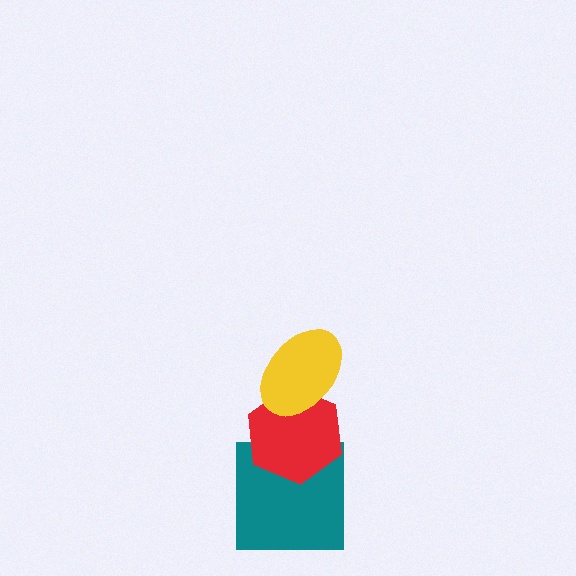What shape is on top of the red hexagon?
The yellow ellipse is on top of the red hexagon.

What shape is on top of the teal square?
The red hexagon is on top of the teal square.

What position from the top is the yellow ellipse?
The yellow ellipse is 1st from the top.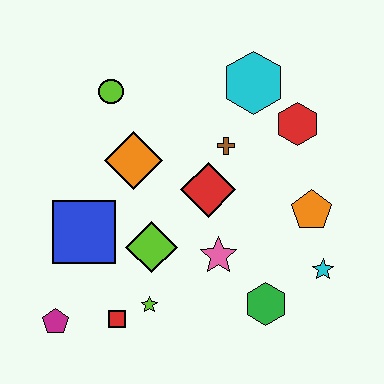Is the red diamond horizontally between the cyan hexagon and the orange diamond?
Yes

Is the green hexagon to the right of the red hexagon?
No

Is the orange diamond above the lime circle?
No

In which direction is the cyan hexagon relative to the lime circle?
The cyan hexagon is to the right of the lime circle.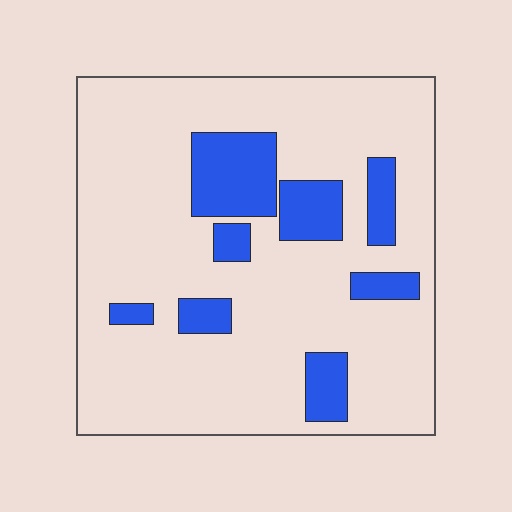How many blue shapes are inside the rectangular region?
8.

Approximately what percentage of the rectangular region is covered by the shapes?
Approximately 20%.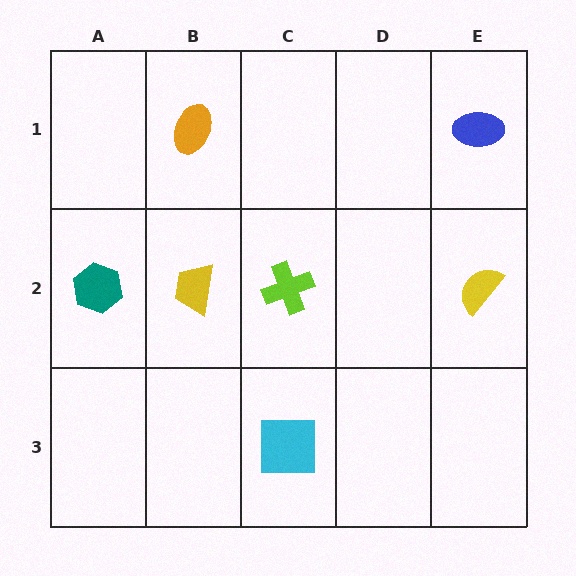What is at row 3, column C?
A cyan square.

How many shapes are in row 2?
4 shapes.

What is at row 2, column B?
A yellow trapezoid.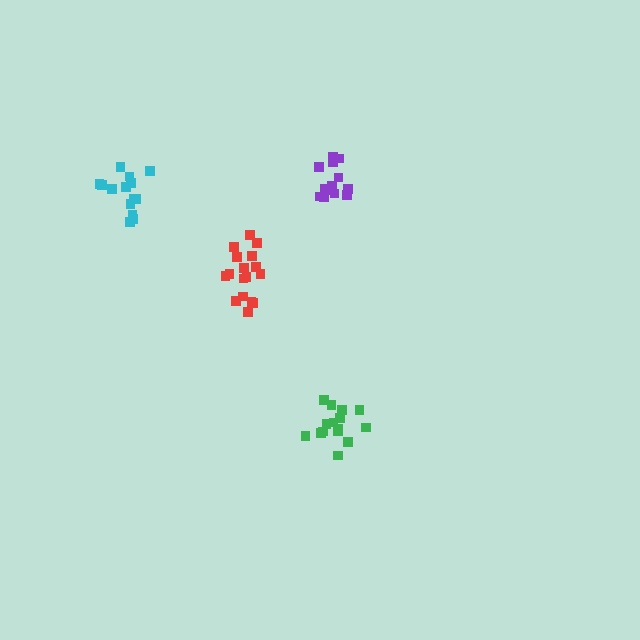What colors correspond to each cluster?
The clusters are colored: green, purple, cyan, red.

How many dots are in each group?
Group 1: 16 dots, Group 2: 13 dots, Group 3: 14 dots, Group 4: 17 dots (60 total).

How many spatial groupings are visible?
There are 4 spatial groupings.